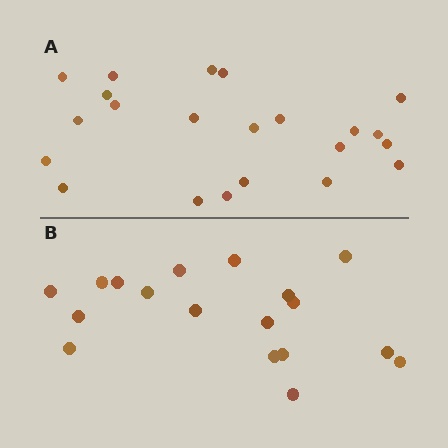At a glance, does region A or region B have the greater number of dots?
Region A (the top region) has more dots.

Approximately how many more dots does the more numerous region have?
Region A has about 4 more dots than region B.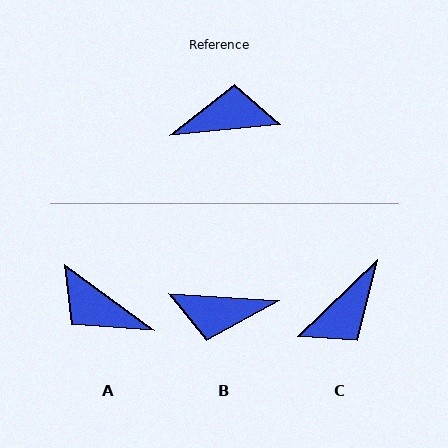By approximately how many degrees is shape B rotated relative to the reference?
Approximately 171 degrees counter-clockwise.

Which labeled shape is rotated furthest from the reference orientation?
B, about 171 degrees away.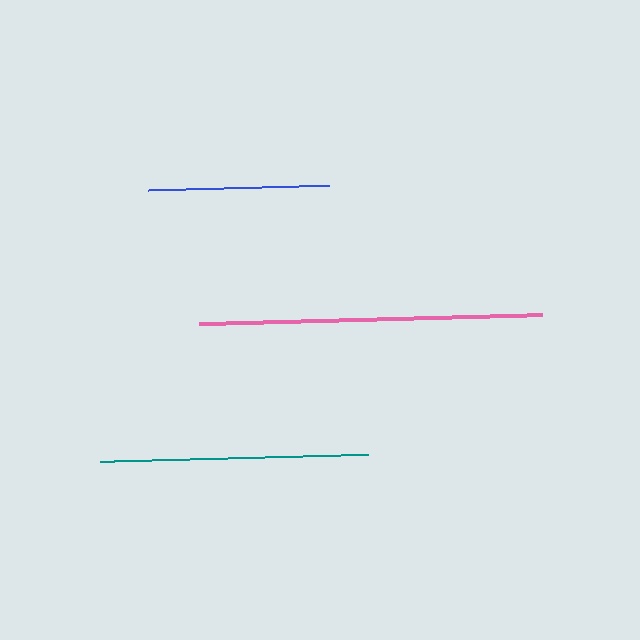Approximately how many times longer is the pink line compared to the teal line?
The pink line is approximately 1.3 times the length of the teal line.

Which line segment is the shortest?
The blue line is the shortest at approximately 182 pixels.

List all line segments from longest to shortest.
From longest to shortest: pink, teal, blue.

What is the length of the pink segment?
The pink segment is approximately 343 pixels long.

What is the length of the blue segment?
The blue segment is approximately 182 pixels long.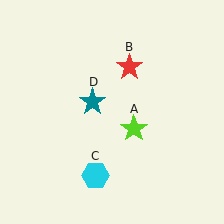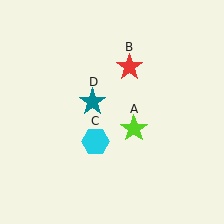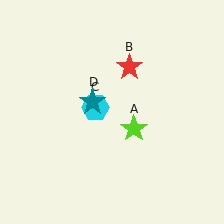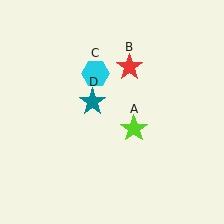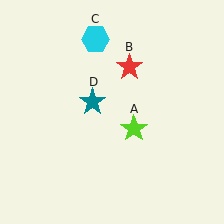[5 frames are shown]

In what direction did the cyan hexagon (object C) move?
The cyan hexagon (object C) moved up.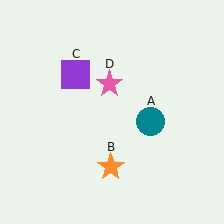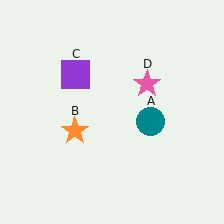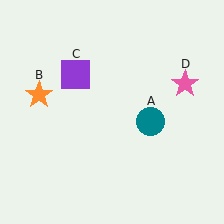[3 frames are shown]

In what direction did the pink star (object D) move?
The pink star (object D) moved right.